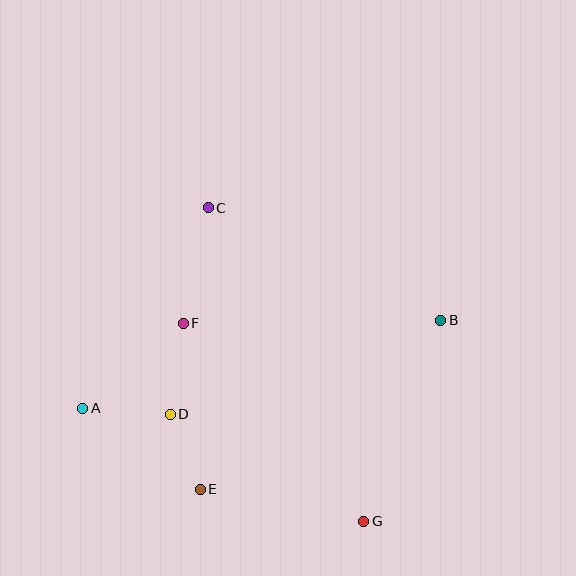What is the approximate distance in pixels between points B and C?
The distance between B and C is approximately 258 pixels.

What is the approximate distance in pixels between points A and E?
The distance between A and E is approximately 143 pixels.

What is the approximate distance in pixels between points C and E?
The distance between C and E is approximately 282 pixels.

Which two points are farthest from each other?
Points A and B are farthest from each other.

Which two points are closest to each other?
Points D and E are closest to each other.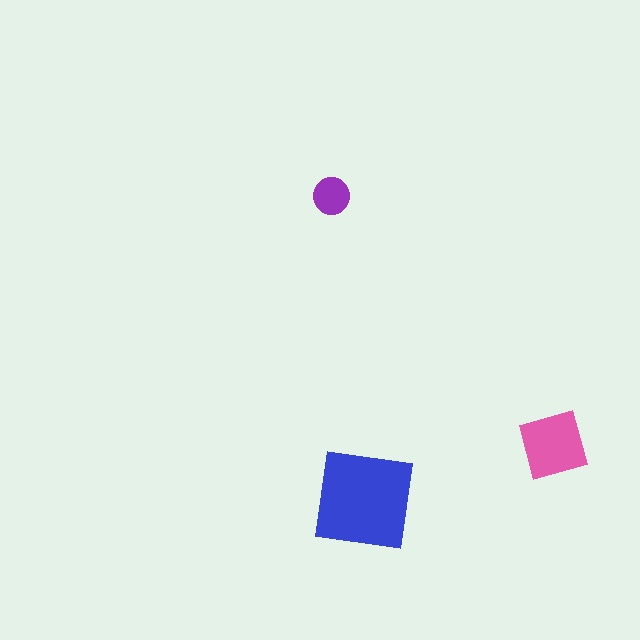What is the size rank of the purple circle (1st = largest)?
3rd.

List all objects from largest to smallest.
The blue square, the pink square, the purple circle.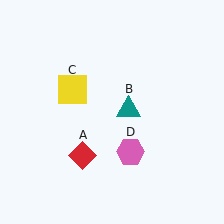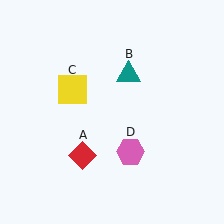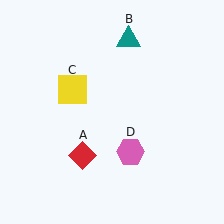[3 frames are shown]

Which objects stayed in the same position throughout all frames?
Red diamond (object A) and yellow square (object C) and pink hexagon (object D) remained stationary.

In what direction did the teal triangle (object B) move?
The teal triangle (object B) moved up.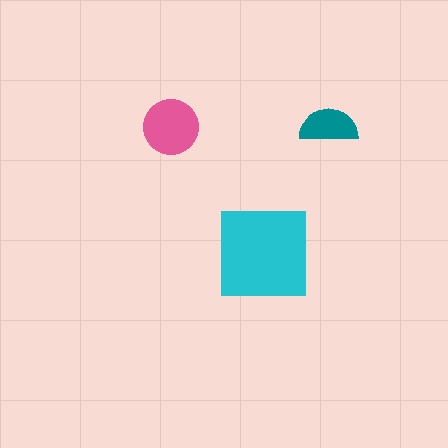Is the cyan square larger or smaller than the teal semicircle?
Larger.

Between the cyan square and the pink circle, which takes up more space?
The cyan square.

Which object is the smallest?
The teal semicircle.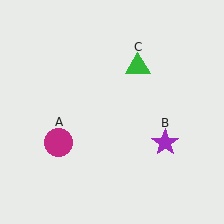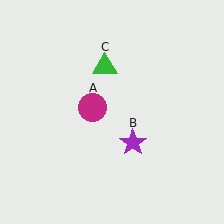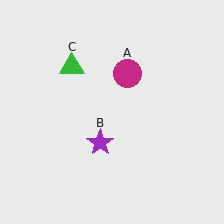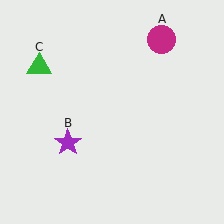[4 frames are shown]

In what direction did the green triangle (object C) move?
The green triangle (object C) moved left.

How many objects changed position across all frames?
3 objects changed position: magenta circle (object A), purple star (object B), green triangle (object C).